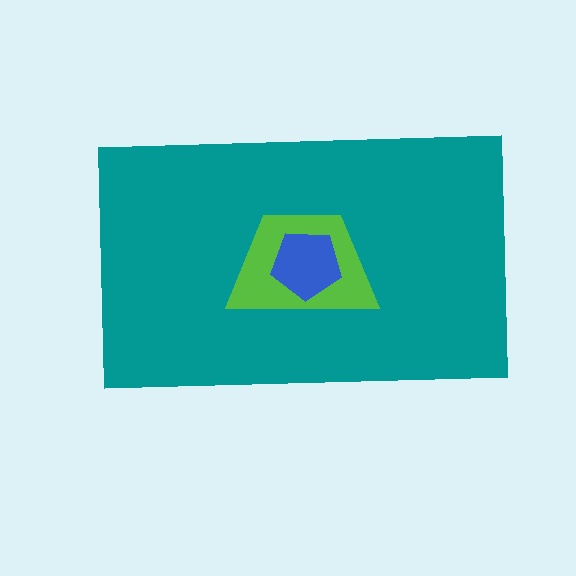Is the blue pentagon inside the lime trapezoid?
Yes.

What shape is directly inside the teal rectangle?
The lime trapezoid.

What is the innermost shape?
The blue pentagon.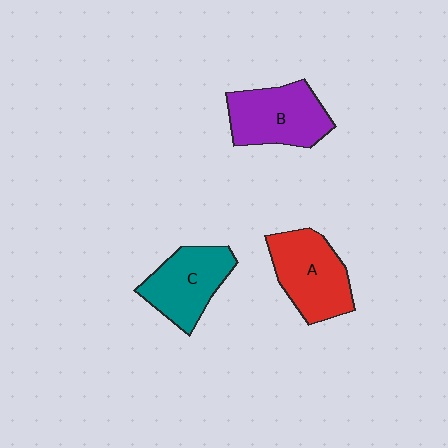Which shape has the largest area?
Shape A (red).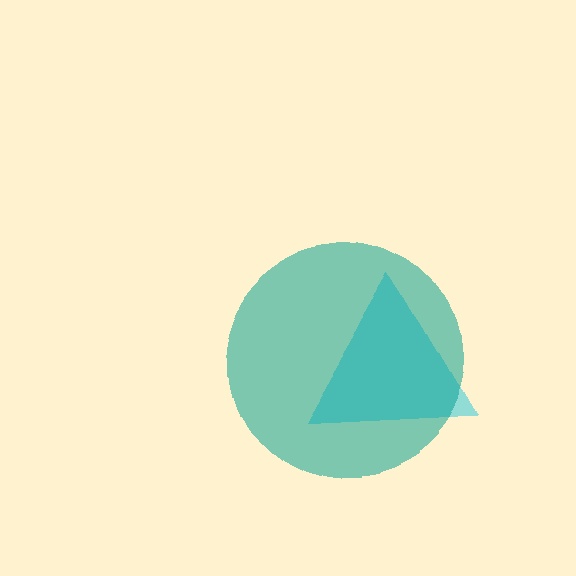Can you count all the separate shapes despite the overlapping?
Yes, there are 2 separate shapes.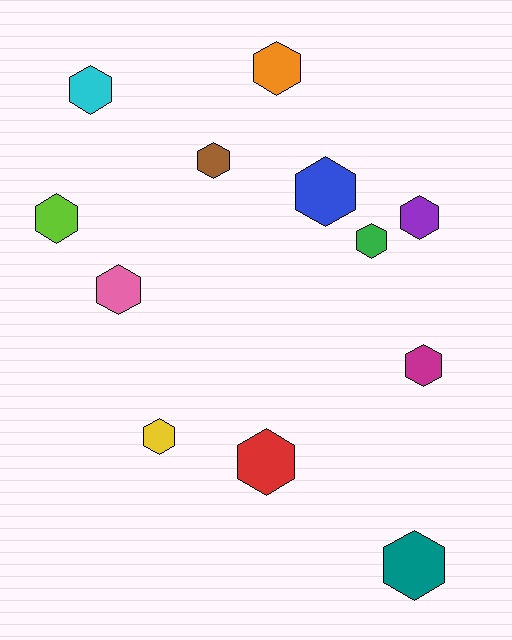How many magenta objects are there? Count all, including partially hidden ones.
There is 1 magenta object.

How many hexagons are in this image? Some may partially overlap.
There are 12 hexagons.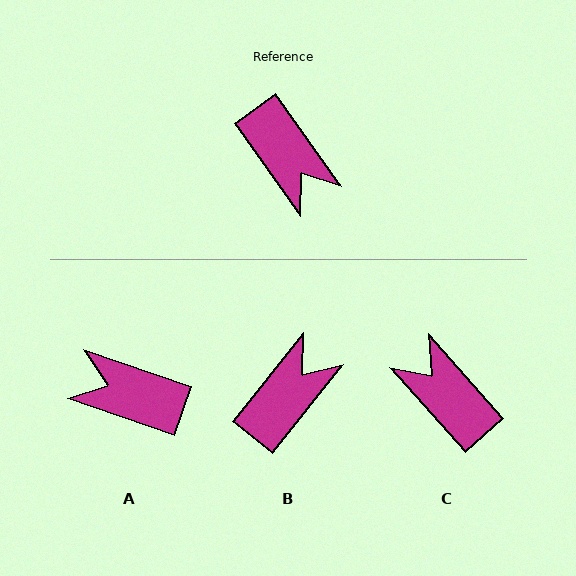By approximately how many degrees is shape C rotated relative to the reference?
Approximately 174 degrees clockwise.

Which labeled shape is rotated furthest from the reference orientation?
C, about 174 degrees away.